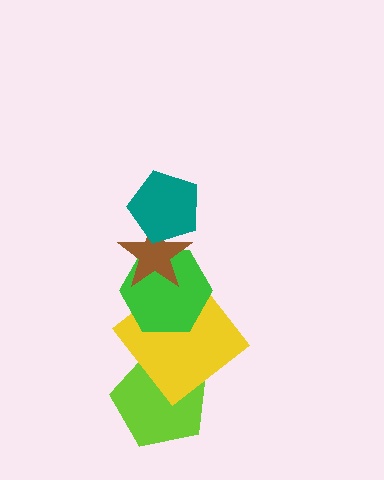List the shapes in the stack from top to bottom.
From top to bottom: the teal pentagon, the brown star, the green hexagon, the yellow diamond, the lime pentagon.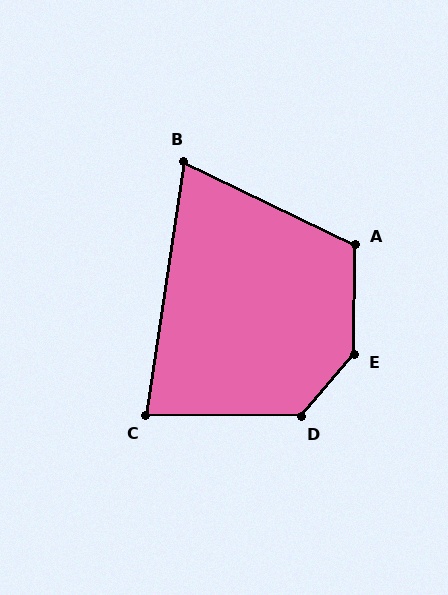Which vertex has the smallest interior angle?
B, at approximately 73 degrees.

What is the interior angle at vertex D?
Approximately 130 degrees (obtuse).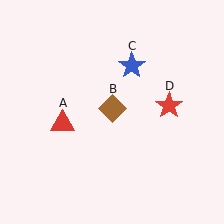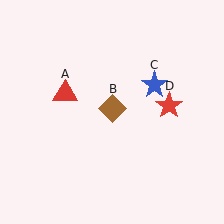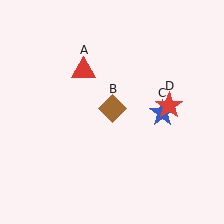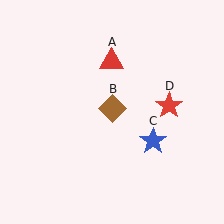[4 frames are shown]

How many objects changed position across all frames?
2 objects changed position: red triangle (object A), blue star (object C).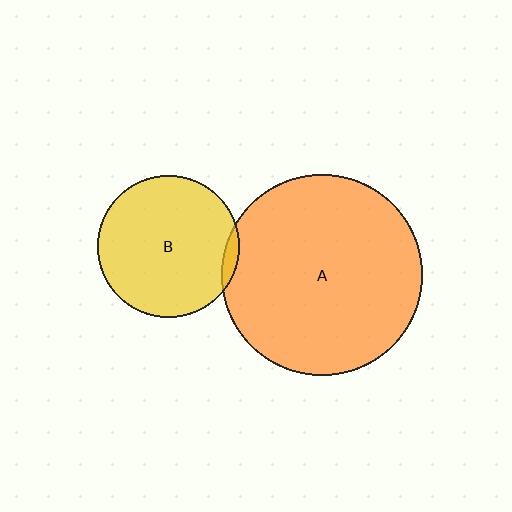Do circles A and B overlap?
Yes.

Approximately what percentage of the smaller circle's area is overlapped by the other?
Approximately 5%.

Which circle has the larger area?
Circle A (orange).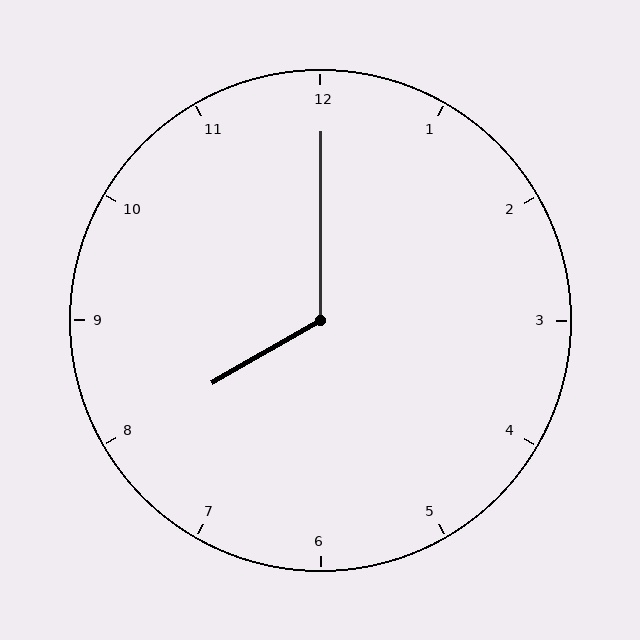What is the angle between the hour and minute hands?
Approximately 120 degrees.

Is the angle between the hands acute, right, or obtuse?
It is obtuse.